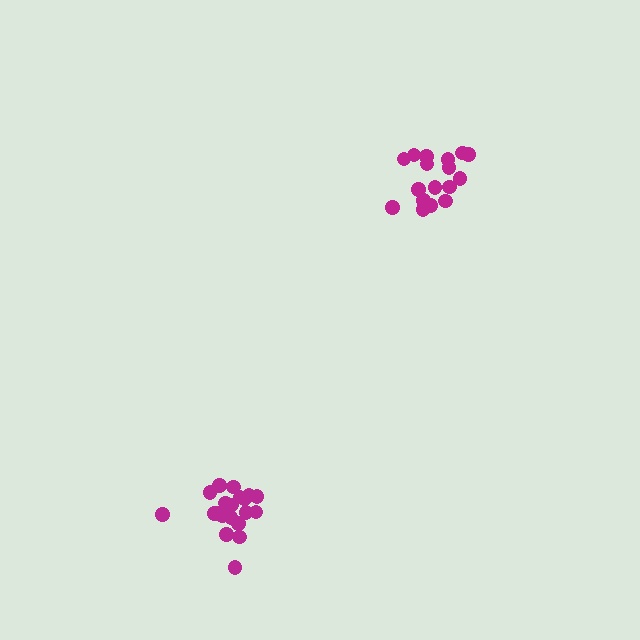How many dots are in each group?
Group 1: 20 dots, Group 2: 17 dots (37 total).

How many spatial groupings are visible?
There are 2 spatial groupings.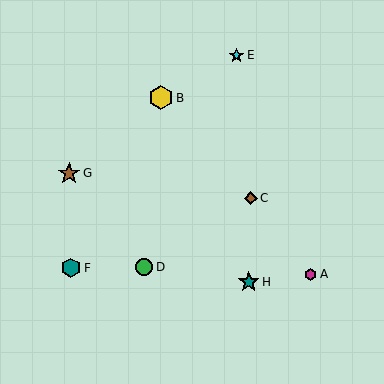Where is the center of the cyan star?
The center of the cyan star is at (236, 56).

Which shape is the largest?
The yellow hexagon (labeled B) is the largest.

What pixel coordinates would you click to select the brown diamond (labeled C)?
Click at (251, 198) to select the brown diamond C.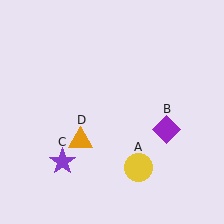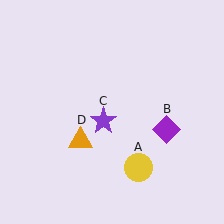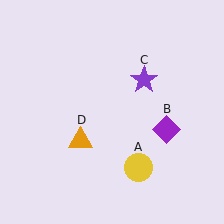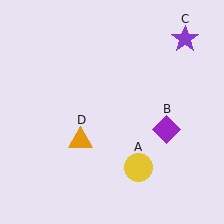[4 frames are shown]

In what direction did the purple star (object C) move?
The purple star (object C) moved up and to the right.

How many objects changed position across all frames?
1 object changed position: purple star (object C).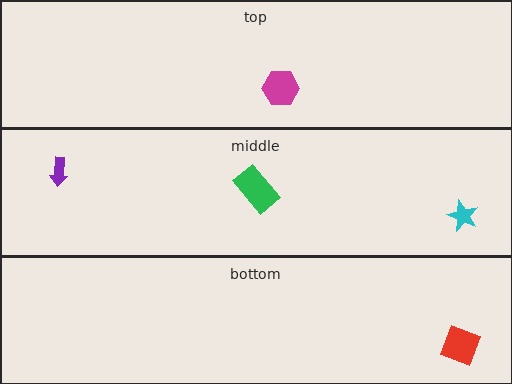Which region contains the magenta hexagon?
The top region.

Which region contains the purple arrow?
The middle region.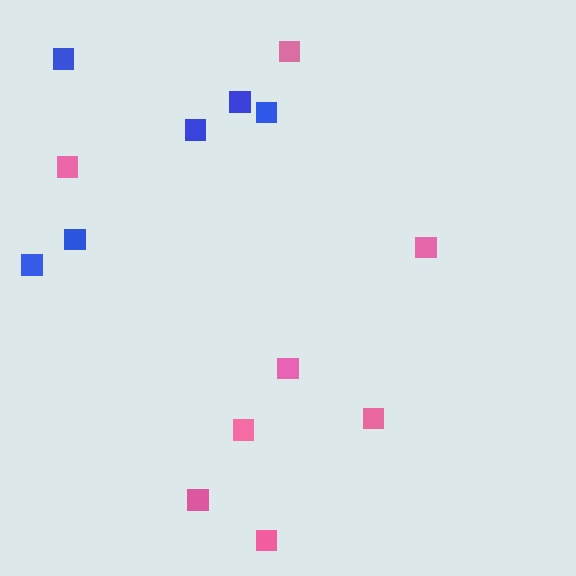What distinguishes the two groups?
There are 2 groups: one group of blue squares (6) and one group of pink squares (8).